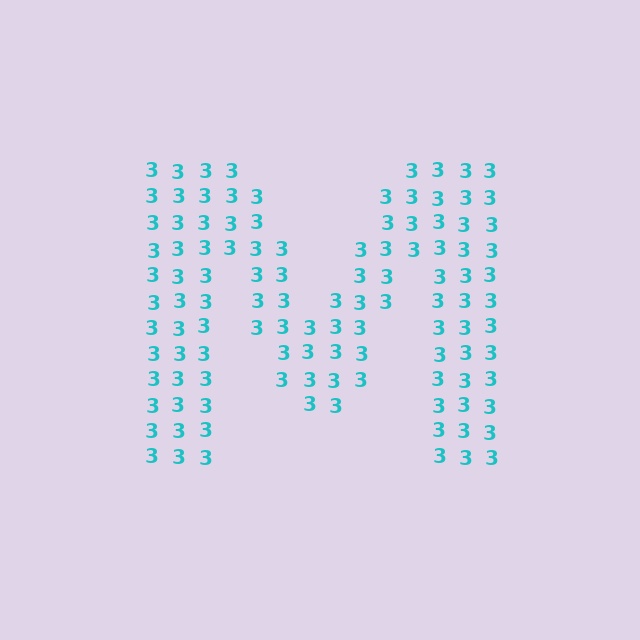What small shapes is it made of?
It is made of small digit 3's.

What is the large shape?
The large shape is the letter M.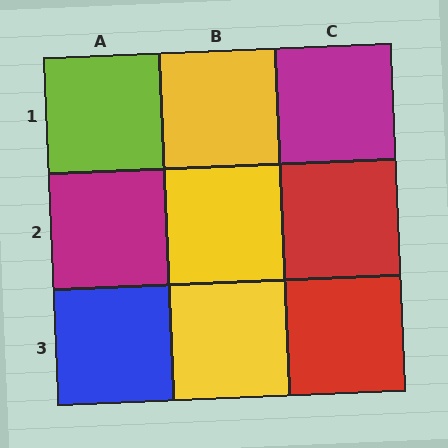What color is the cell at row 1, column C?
Magenta.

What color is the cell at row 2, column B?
Yellow.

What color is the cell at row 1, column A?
Lime.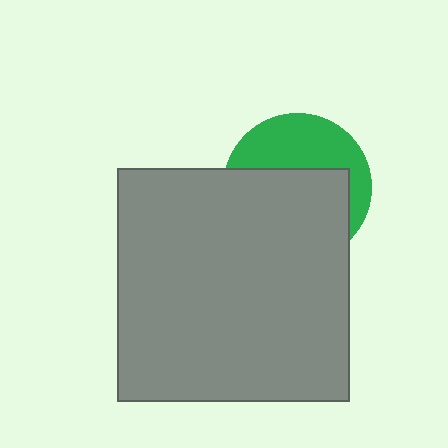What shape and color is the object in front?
The object in front is a gray square.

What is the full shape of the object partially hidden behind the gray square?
The partially hidden object is a green circle.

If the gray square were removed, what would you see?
You would see the complete green circle.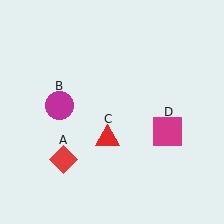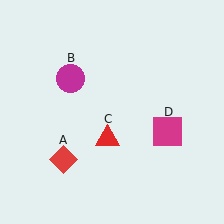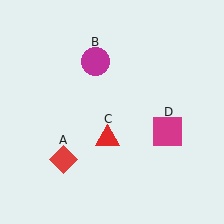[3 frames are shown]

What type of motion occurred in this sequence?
The magenta circle (object B) rotated clockwise around the center of the scene.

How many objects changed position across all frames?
1 object changed position: magenta circle (object B).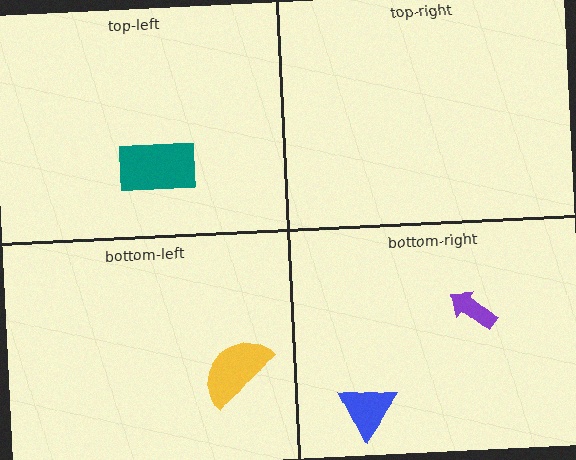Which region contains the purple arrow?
The bottom-right region.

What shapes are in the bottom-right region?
The purple arrow, the blue triangle.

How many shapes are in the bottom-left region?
1.